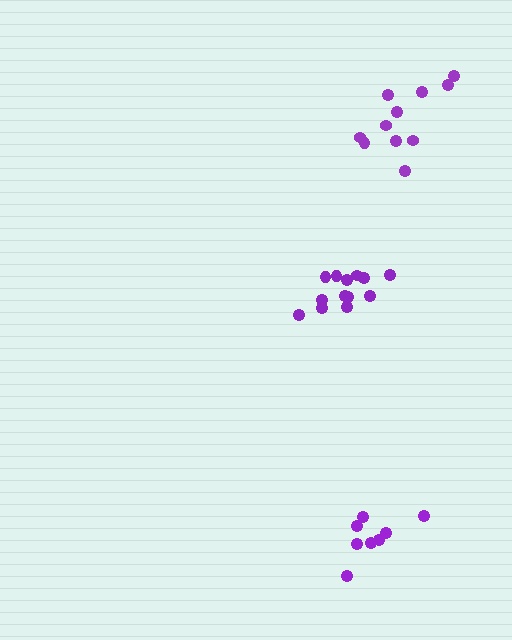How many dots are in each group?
Group 1: 13 dots, Group 2: 8 dots, Group 3: 11 dots (32 total).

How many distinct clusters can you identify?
There are 3 distinct clusters.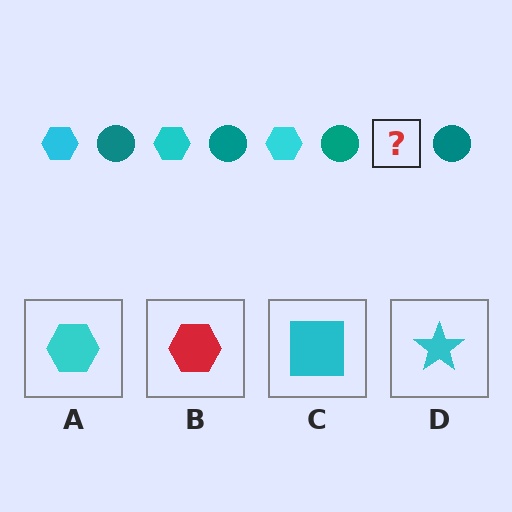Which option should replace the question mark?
Option A.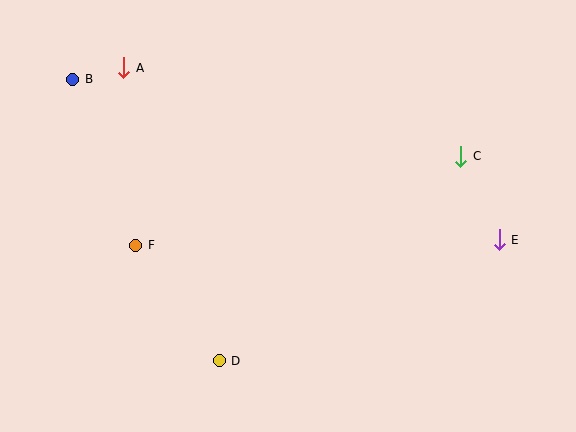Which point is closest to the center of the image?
Point F at (136, 245) is closest to the center.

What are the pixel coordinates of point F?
Point F is at (136, 245).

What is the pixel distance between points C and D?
The distance between C and D is 316 pixels.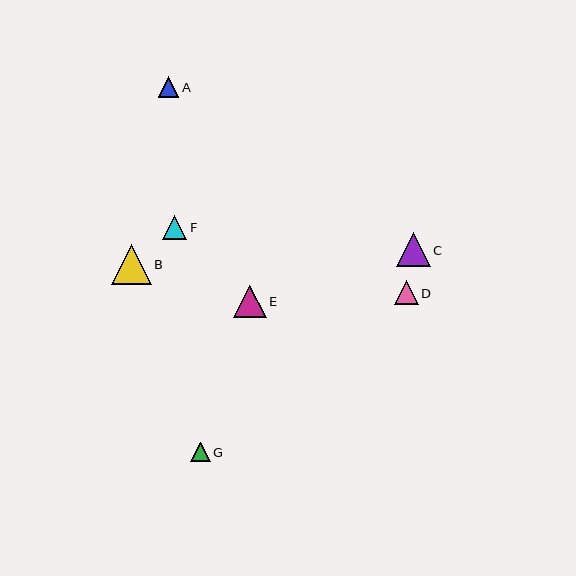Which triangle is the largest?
Triangle B is the largest with a size of approximately 40 pixels.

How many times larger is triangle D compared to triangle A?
Triangle D is approximately 1.1 times the size of triangle A.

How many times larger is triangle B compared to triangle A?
Triangle B is approximately 1.9 times the size of triangle A.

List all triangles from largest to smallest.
From largest to smallest: B, C, E, F, D, A, G.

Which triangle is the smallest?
Triangle G is the smallest with a size of approximately 19 pixels.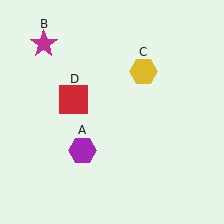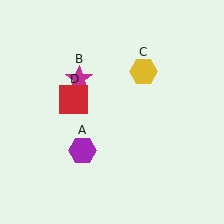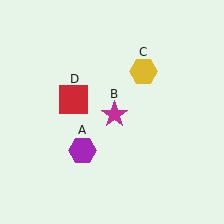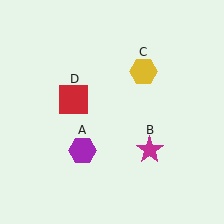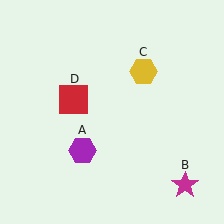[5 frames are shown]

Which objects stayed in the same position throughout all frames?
Purple hexagon (object A) and yellow hexagon (object C) and red square (object D) remained stationary.